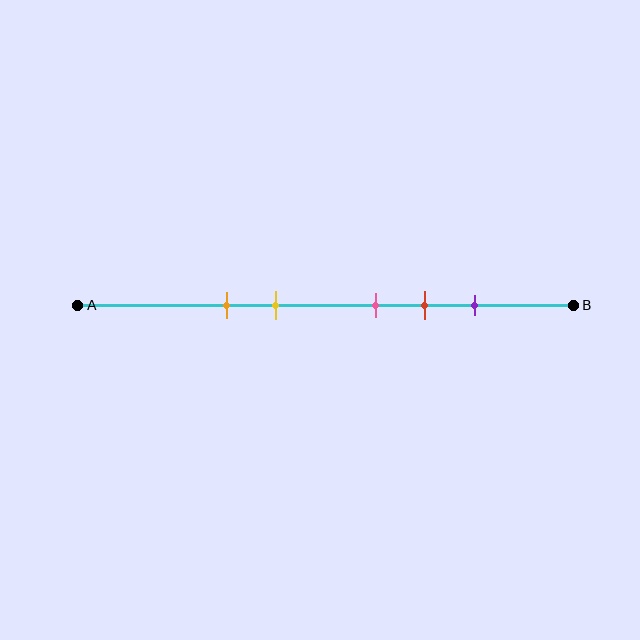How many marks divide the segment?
There are 5 marks dividing the segment.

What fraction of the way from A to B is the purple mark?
The purple mark is approximately 80% (0.8) of the way from A to B.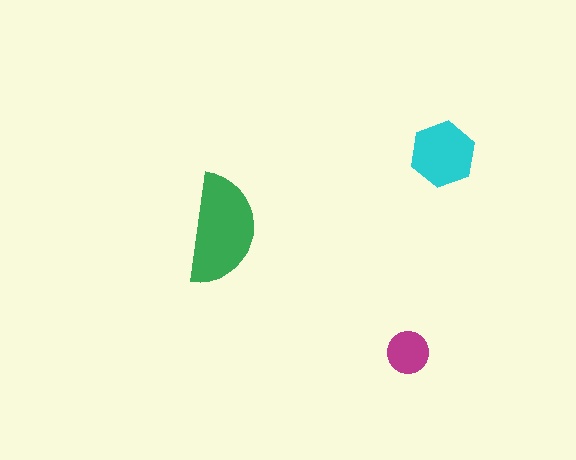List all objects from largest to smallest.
The green semicircle, the cyan hexagon, the magenta circle.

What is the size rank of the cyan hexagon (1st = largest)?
2nd.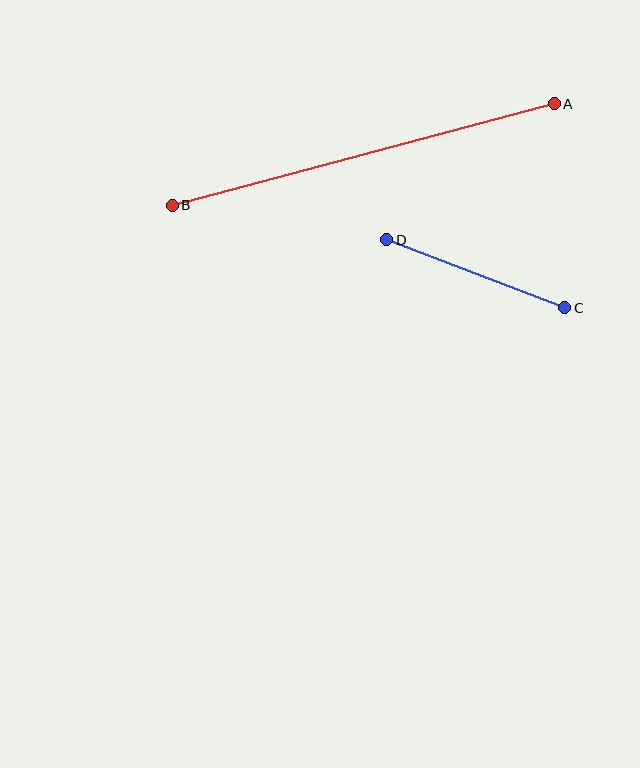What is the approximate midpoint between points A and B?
The midpoint is at approximately (363, 155) pixels.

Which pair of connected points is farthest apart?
Points A and B are farthest apart.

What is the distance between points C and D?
The distance is approximately 191 pixels.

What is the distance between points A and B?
The distance is approximately 395 pixels.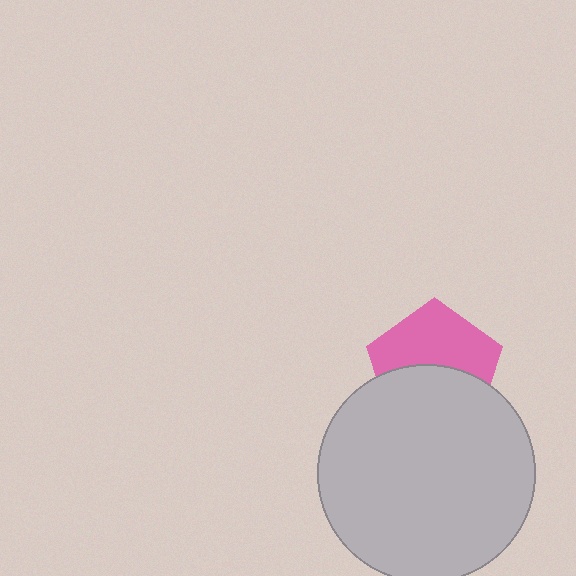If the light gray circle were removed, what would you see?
You would see the complete pink pentagon.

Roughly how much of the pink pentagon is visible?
About half of it is visible (roughly 52%).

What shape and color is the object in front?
The object in front is a light gray circle.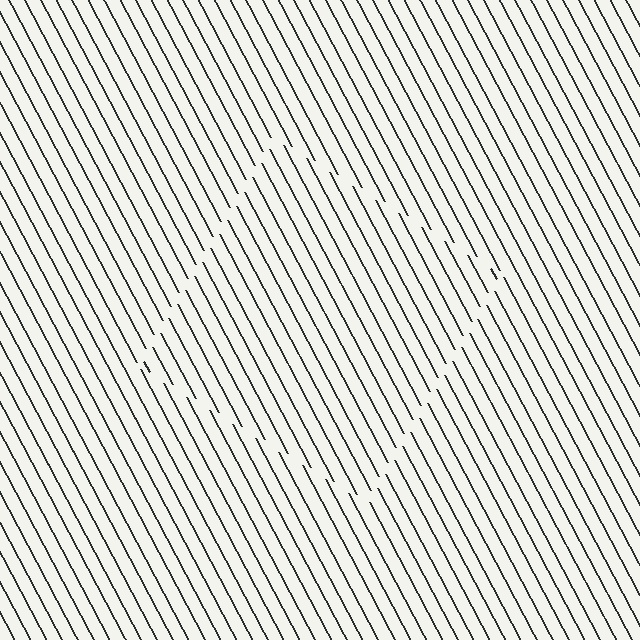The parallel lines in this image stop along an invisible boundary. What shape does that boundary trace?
An illusory square. The interior of the shape contains the same grating, shifted by half a period — the contour is defined by the phase discontinuity where line-ends from the inner and outer gratings abut.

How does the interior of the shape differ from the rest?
The interior of the shape contains the same grating, shifted by half a period — the contour is defined by the phase discontinuity where line-ends from the inner and outer gratings abut.